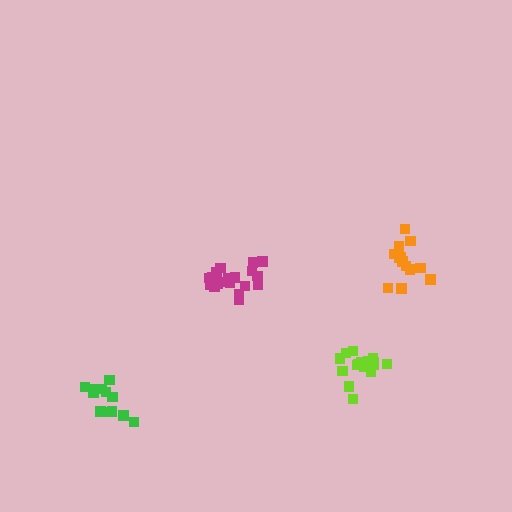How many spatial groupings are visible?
There are 4 spatial groupings.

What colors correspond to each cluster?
The clusters are colored: lime, orange, magenta, green.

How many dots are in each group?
Group 1: 18 dots, Group 2: 13 dots, Group 3: 19 dots, Group 4: 13 dots (63 total).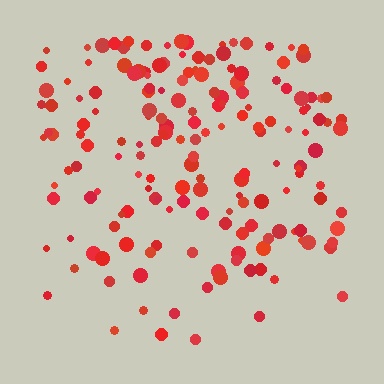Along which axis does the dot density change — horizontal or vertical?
Vertical.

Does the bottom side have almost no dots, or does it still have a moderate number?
Still a moderate number, just noticeably fewer than the top.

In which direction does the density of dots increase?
From bottom to top, with the top side densest.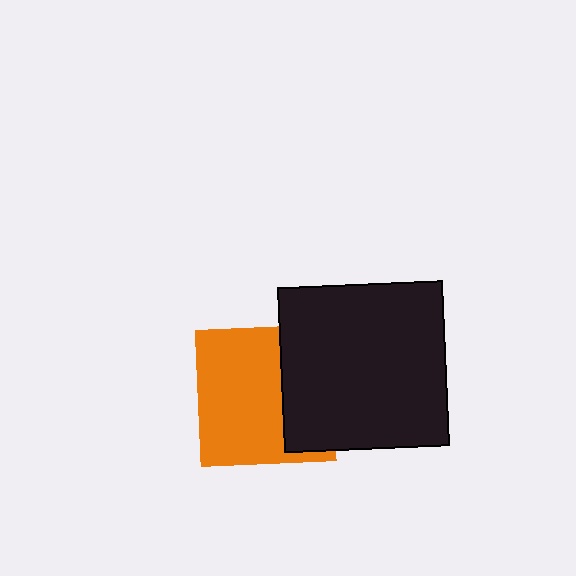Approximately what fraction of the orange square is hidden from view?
Roughly 35% of the orange square is hidden behind the black square.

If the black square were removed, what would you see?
You would see the complete orange square.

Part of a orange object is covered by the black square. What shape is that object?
It is a square.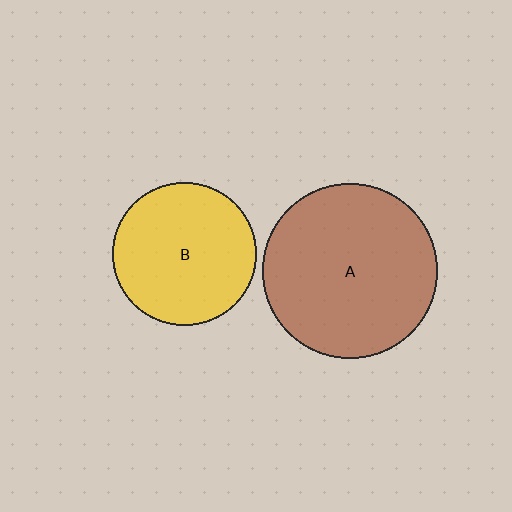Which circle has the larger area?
Circle A (brown).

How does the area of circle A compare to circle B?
Approximately 1.5 times.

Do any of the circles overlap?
No, none of the circles overlap.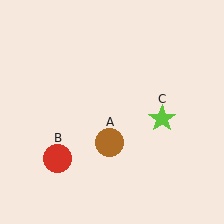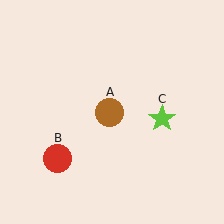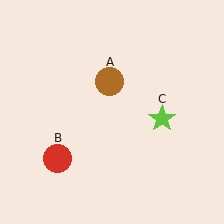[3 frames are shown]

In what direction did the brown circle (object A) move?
The brown circle (object A) moved up.